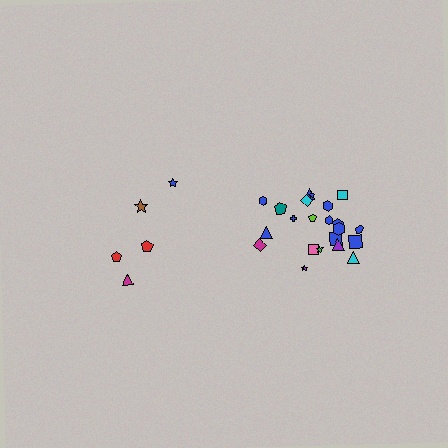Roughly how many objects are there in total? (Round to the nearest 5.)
Roughly 25 objects in total.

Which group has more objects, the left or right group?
The right group.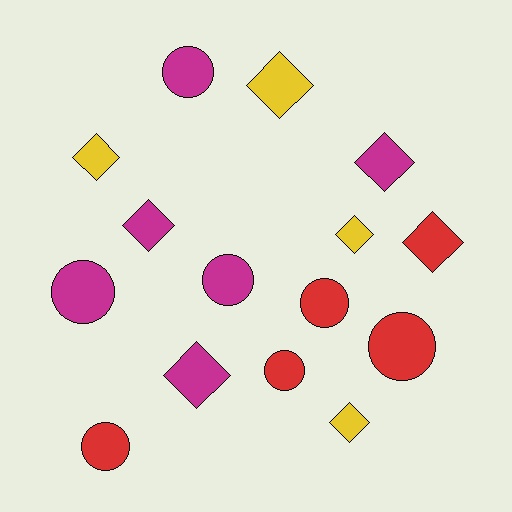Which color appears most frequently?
Magenta, with 6 objects.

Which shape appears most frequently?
Diamond, with 8 objects.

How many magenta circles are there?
There are 3 magenta circles.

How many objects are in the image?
There are 15 objects.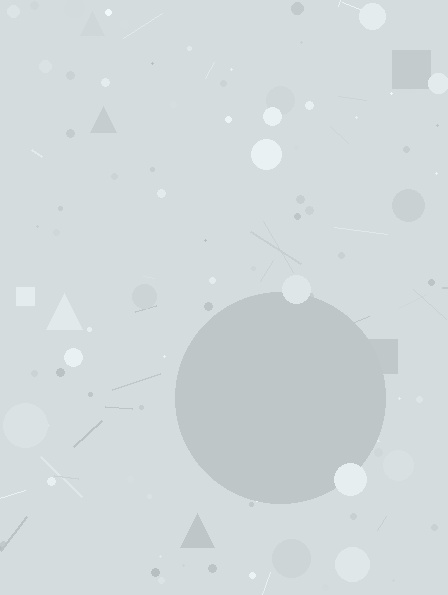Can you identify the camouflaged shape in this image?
The camouflaged shape is a circle.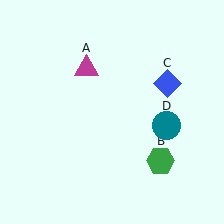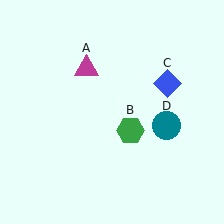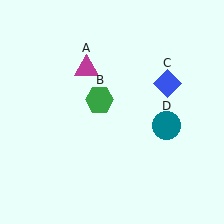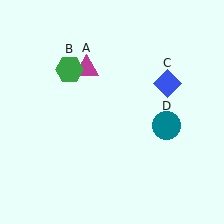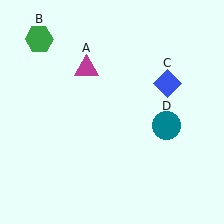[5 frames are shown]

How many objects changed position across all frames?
1 object changed position: green hexagon (object B).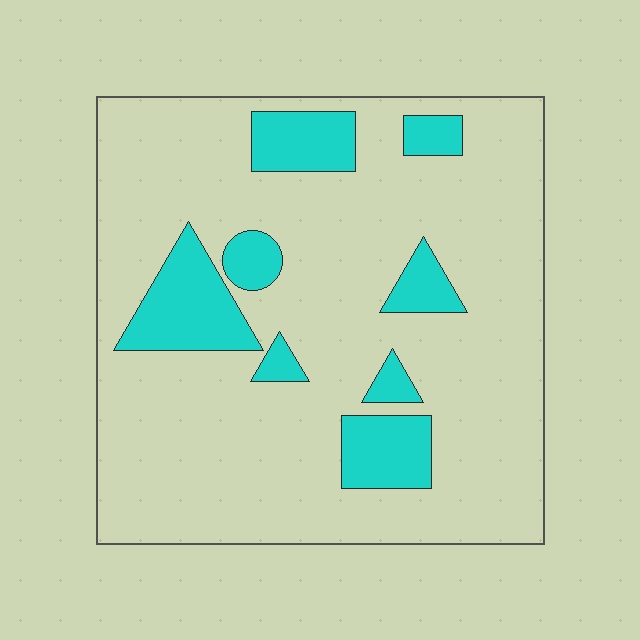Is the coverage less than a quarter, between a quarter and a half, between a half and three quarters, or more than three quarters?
Less than a quarter.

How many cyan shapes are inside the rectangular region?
8.